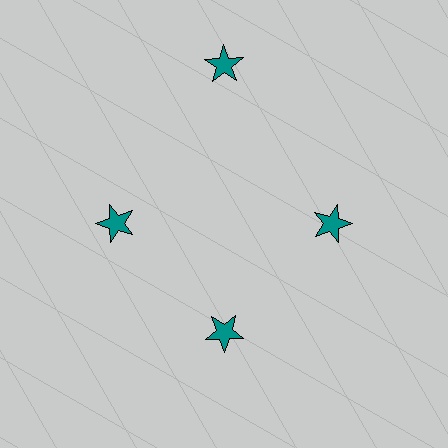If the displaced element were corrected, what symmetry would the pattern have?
It would have 4-fold rotational symmetry — the pattern would map onto itself every 90 degrees.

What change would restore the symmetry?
The symmetry would be restored by moving it inward, back onto the ring so that all 4 stars sit at equal angles and equal distance from the center.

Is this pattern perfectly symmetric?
No. The 4 teal stars are arranged in a ring, but one element near the 12 o'clock position is pushed outward from the center, breaking the 4-fold rotational symmetry.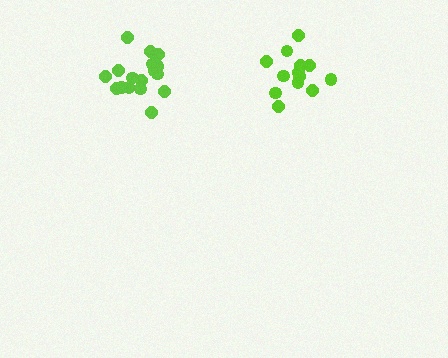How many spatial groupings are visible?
There are 2 spatial groupings.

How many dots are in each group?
Group 1: 13 dots, Group 2: 17 dots (30 total).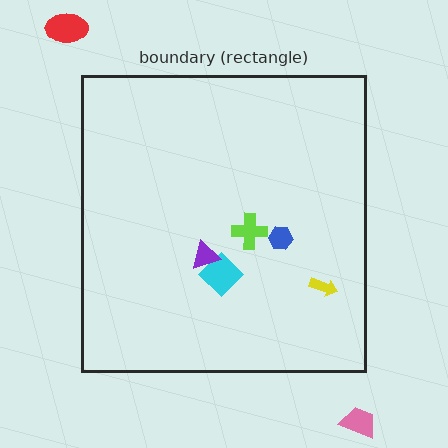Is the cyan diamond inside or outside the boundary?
Inside.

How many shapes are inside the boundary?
5 inside, 2 outside.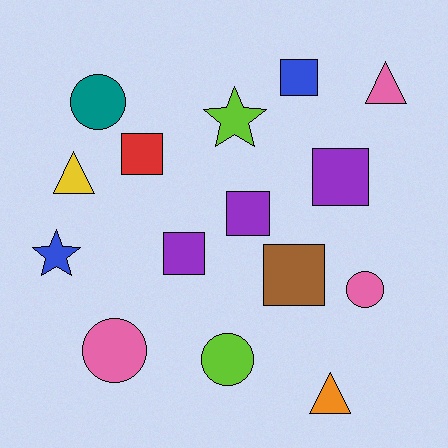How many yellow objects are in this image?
There is 1 yellow object.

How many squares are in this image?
There are 6 squares.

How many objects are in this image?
There are 15 objects.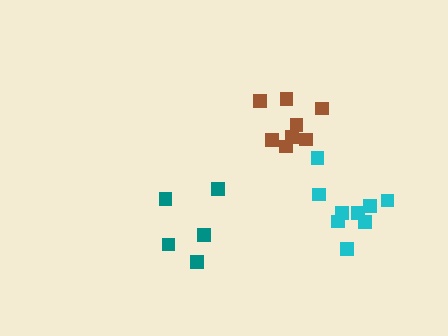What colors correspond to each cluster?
The clusters are colored: cyan, brown, teal.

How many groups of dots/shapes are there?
There are 3 groups.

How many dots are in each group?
Group 1: 9 dots, Group 2: 8 dots, Group 3: 5 dots (22 total).